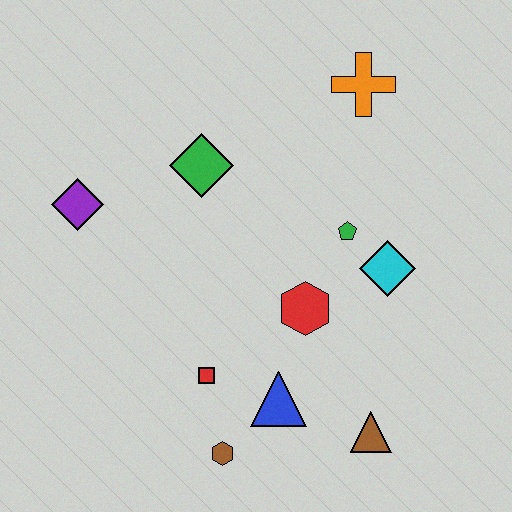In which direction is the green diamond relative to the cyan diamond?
The green diamond is to the left of the cyan diamond.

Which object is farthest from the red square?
The orange cross is farthest from the red square.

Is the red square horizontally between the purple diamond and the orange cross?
Yes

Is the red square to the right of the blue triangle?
No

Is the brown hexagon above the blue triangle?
No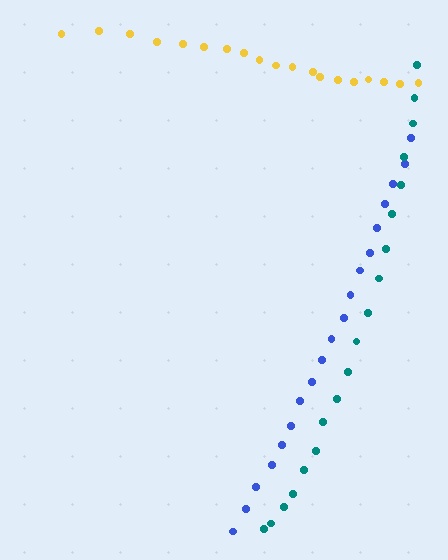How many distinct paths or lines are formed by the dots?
There are 3 distinct paths.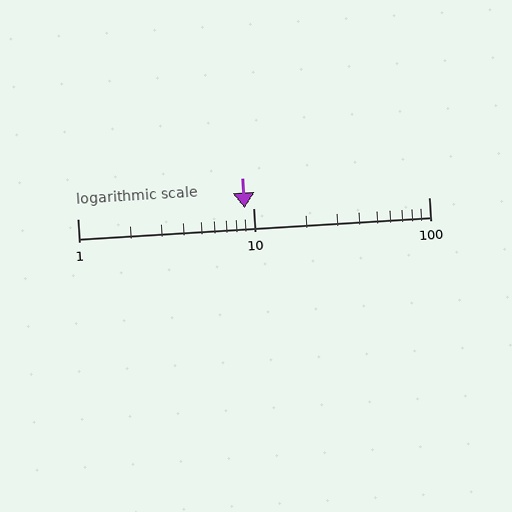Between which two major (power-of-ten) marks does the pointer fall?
The pointer is between 1 and 10.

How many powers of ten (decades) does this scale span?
The scale spans 2 decades, from 1 to 100.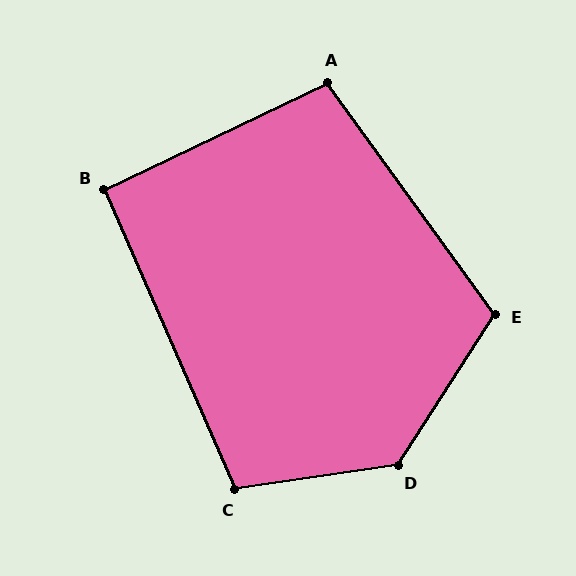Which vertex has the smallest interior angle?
B, at approximately 92 degrees.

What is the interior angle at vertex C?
Approximately 105 degrees (obtuse).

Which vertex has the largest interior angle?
D, at approximately 131 degrees.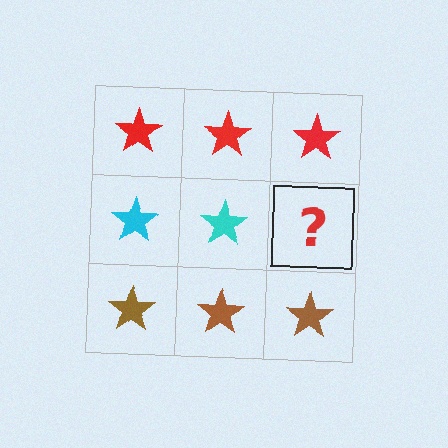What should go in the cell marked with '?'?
The missing cell should contain a cyan star.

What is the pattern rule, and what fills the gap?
The rule is that each row has a consistent color. The gap should be filled with a cyan star.